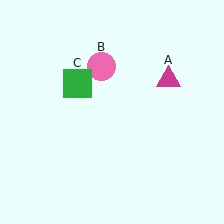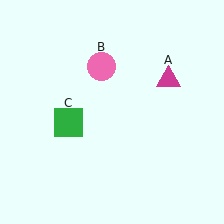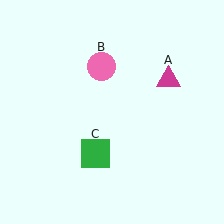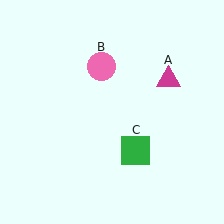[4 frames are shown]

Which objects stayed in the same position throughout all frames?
Magenta triangle (object A) and pink circle (object B) remained stationary.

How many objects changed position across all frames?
1 object changed position: green square (object C).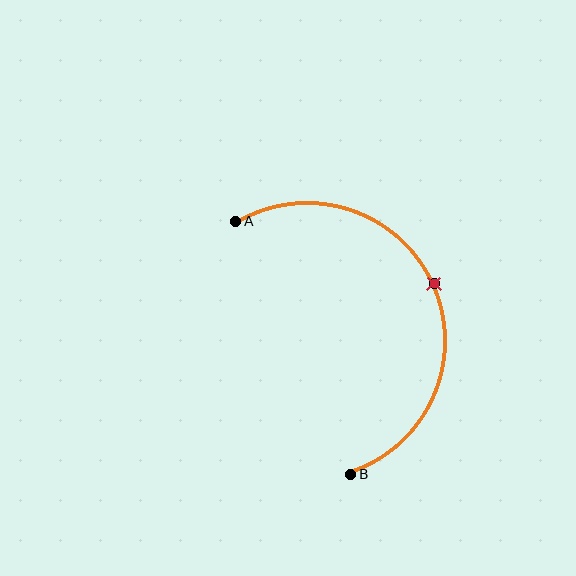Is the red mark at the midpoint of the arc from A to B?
Yes. The red mark lies on the arc at equal arc-length from both A and B — it is the arc midpoint.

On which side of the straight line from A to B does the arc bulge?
The arc bulges to the right of the straight line connecting A and B.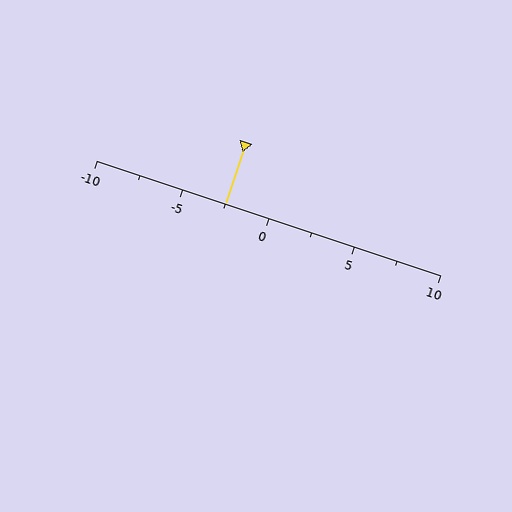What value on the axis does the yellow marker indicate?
The marker indicates approximately -2.5.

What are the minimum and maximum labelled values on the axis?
The axis runs from -10 to 10.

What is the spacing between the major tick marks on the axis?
The major ticks are spaced 5 apart.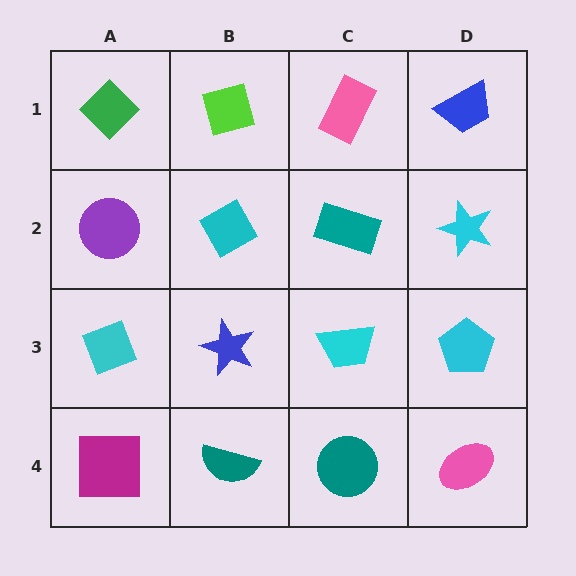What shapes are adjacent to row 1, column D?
A cyan star (row 2, column D), a pink rectangle (row 1, column C).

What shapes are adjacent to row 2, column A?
A green diamond (row 1, column A), a cyan diamond (row 3, column A), a cyan diamond (row 2, column B).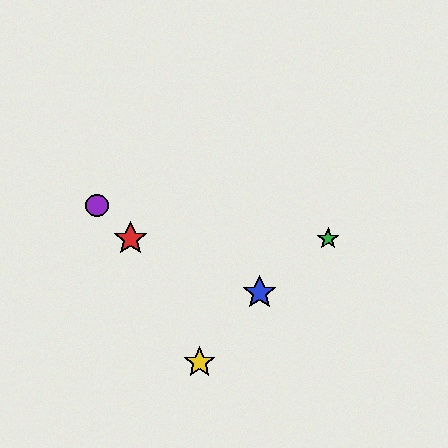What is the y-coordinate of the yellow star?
The yellow star is at y≈363.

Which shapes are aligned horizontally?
The red star, the green star are aligned horizontally.